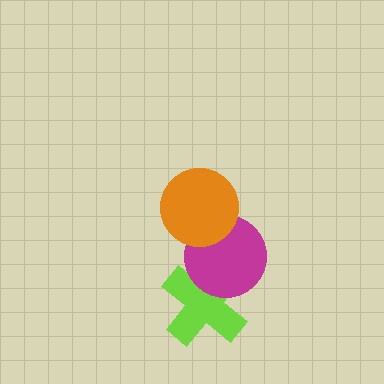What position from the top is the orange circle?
The orange circle is 1st from the top.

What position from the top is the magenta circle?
The magenta circle is 2nd from the top.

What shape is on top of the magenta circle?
The orange circle is on top of the magenta circle.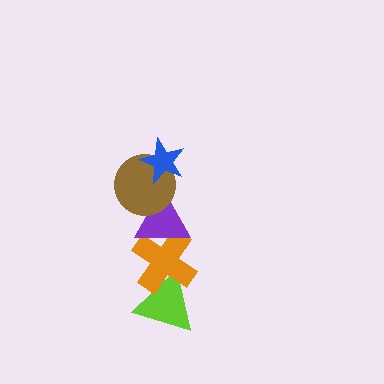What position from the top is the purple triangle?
The purple triangle is 3rd from the top.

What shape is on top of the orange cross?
The purple triangle is on top of the orange cross.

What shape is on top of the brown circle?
The blue star is on top of the brown circle.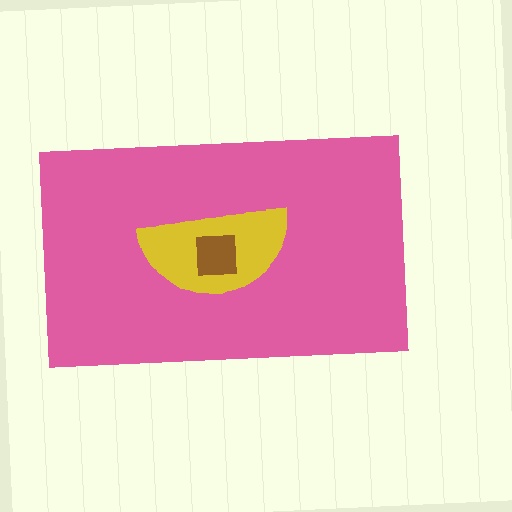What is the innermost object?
The brown square.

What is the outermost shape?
The pink rectangle.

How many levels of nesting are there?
3.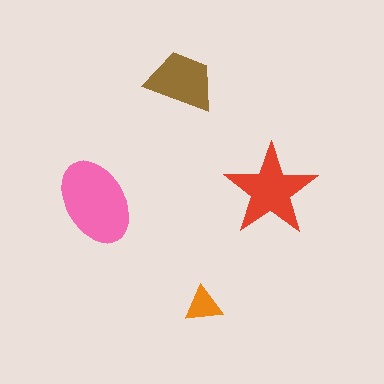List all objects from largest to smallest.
The pink ellipse, the red star, the brown trapezoid, the orange triangle.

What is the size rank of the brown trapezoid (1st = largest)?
3rd.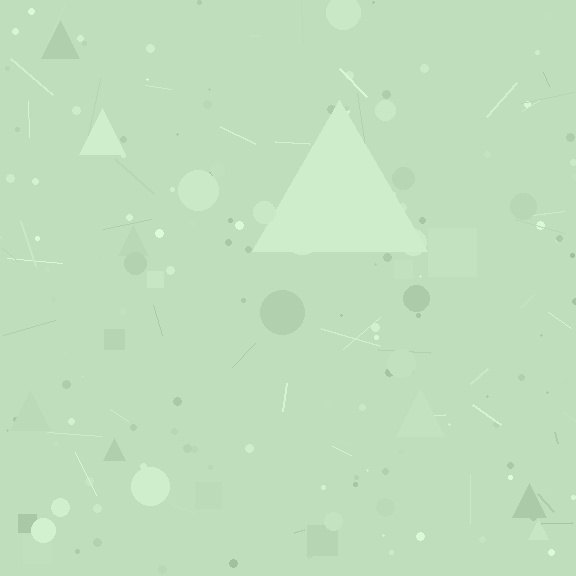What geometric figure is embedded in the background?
A triangle is embedded in the background.